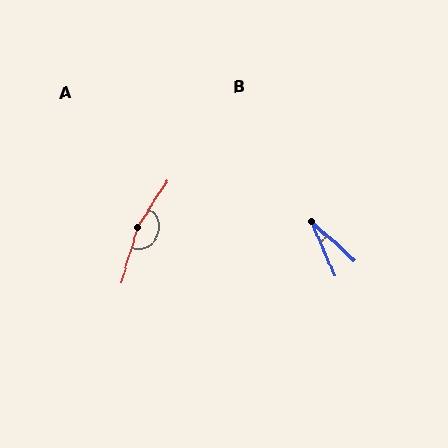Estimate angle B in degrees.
Approximately 24 degrees.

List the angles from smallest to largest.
B (24°), A (164°).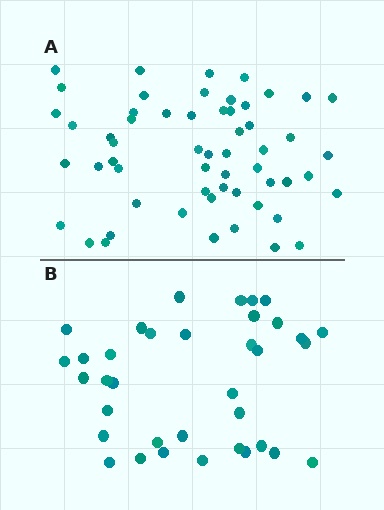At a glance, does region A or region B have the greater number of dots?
Region A (the top region) has more dots.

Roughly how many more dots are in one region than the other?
Region A has approximately 20 more dots than region B.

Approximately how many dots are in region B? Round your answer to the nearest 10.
About 40 dots. (The exact count is 36, which rounds to 40.)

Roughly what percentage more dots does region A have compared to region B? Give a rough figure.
About 60% more.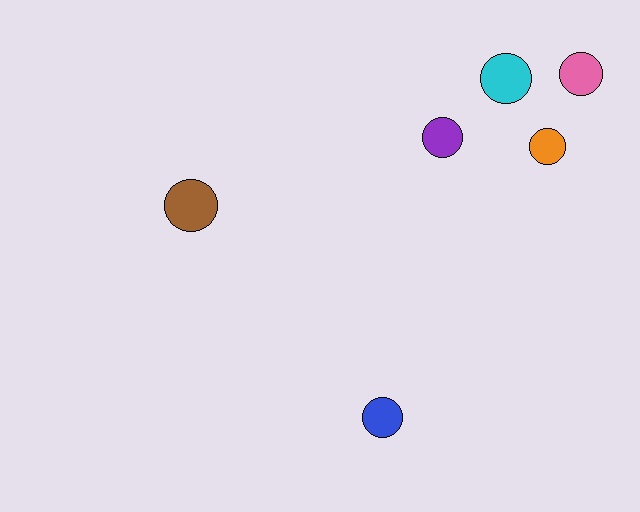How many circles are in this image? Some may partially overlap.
There are 6 circles.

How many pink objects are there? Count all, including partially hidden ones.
There is 1 pink object.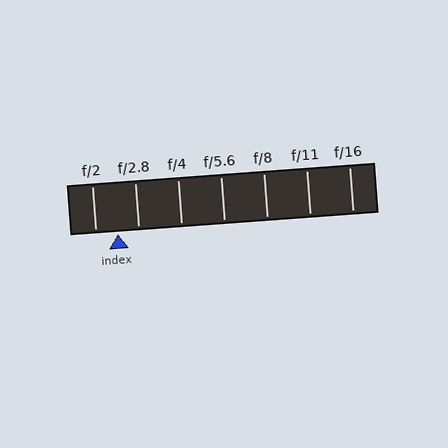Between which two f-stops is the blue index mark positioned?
The index mark is between f/2 and f/2.8.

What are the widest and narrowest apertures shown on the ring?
The widest aperture shown is f/2 and the narrowest is f/16.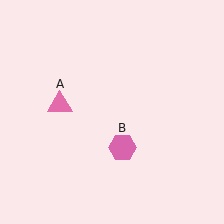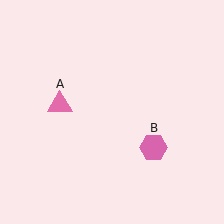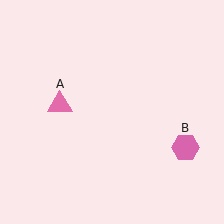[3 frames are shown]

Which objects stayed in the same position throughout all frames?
Pink triangle (object A) remained stationary.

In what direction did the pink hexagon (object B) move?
The pink hexagon (object B) moved right.